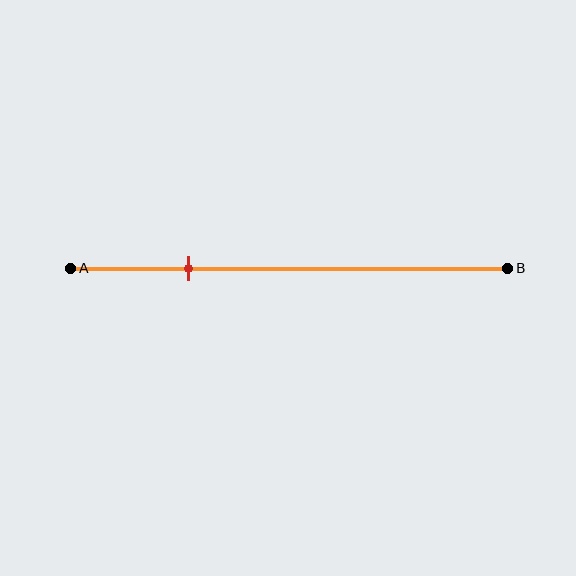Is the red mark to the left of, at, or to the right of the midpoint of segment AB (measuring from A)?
The red mark is to the left of the midpoint of segment AB.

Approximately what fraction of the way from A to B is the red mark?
The red mark is approximately 25% of the way from A to B.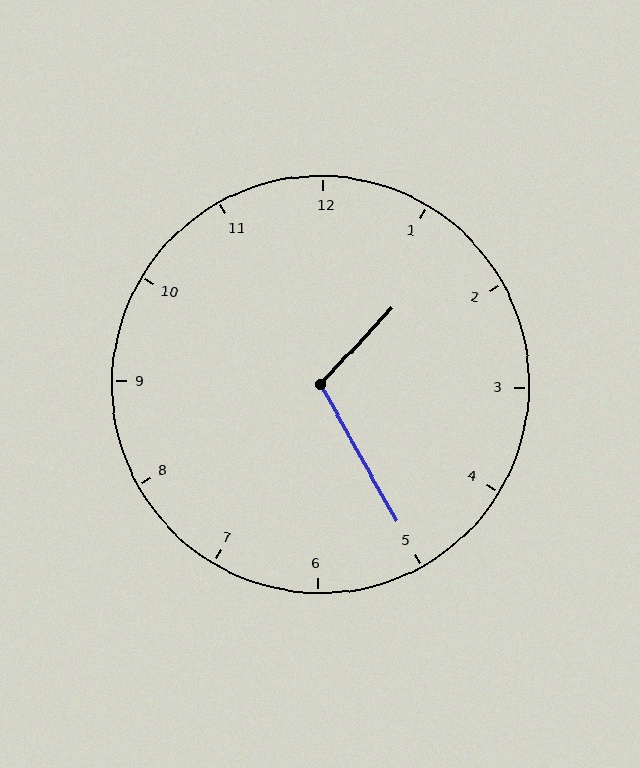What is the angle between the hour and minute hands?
Approximately 108 degrees.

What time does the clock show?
1:25.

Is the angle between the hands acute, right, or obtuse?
It is obtuse.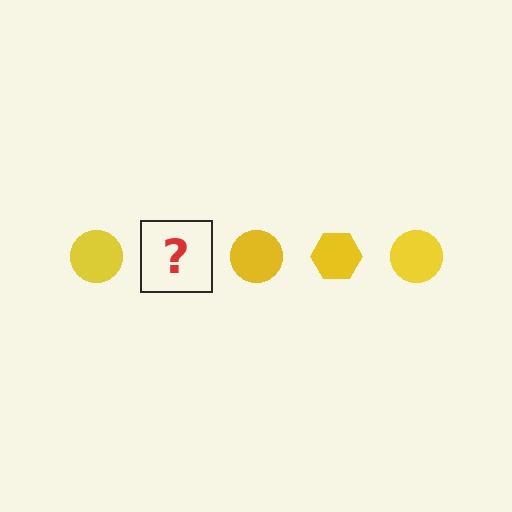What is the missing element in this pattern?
The missing element is a yellow hexagon.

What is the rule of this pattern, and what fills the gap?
The rule is that the pattern cycles through circle, hexagon shapes in yellow. The gap should be filled with a yellow hexagon.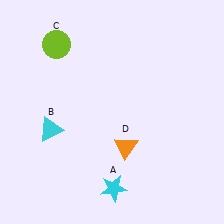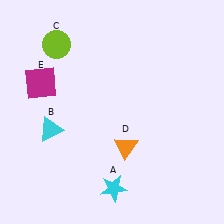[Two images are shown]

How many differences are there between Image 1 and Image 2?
There is 1 difference between the two images.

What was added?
A magenta square (E) was added in Image 2.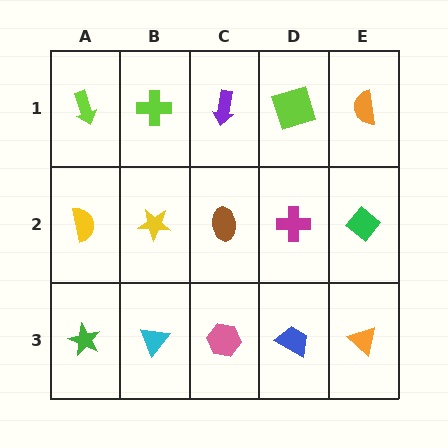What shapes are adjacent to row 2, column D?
A lime square (row 1, column D), a blue trapezoid (row 3, column D), a brown ellipse (row 2, column C), a green diamond (row 2, column E).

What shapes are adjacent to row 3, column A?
A yellow semicircle (row 2, column A), a cyan triangle (row 3, column B).